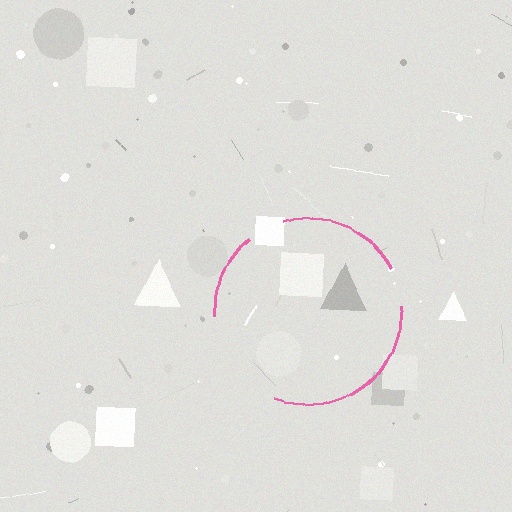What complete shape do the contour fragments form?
The contour fragments form a circle.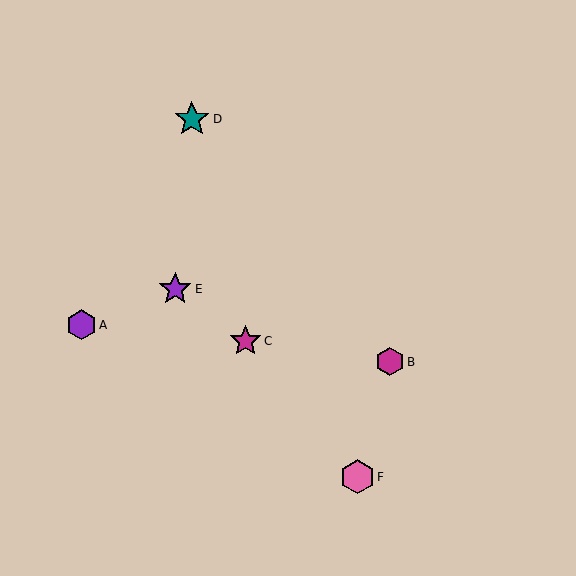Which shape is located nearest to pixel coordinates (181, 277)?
The purple star (labeled E) at (175, 289) is nearest to that location.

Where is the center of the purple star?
The center of the purple star is at (175, 289).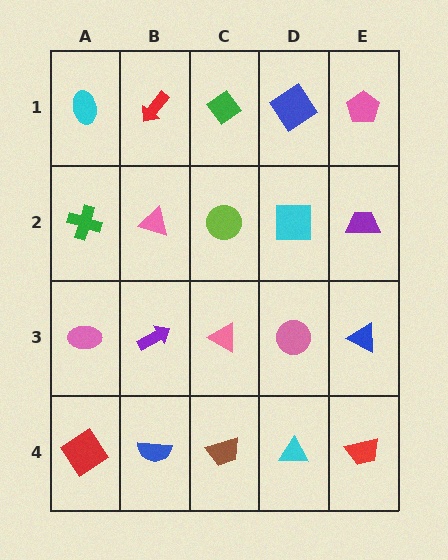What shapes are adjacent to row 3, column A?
A green cross (row 2, column A), a red diamond (row 4, column A), a purple arrow (row 3, column B).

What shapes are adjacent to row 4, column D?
A pink circle (row 3, column D), a brown trapezoid (row 4, column C), a red trapezoid (row 4, column E).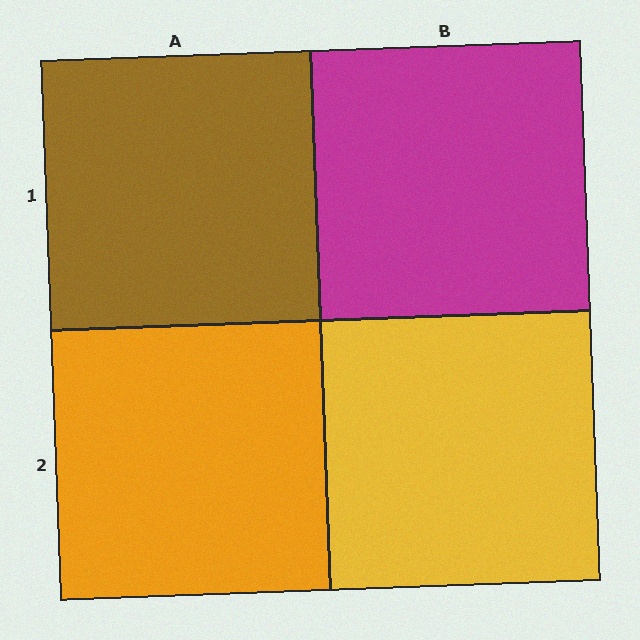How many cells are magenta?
1 cell is magenta.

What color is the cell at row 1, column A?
Brown.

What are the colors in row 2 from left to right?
Orange, yellow.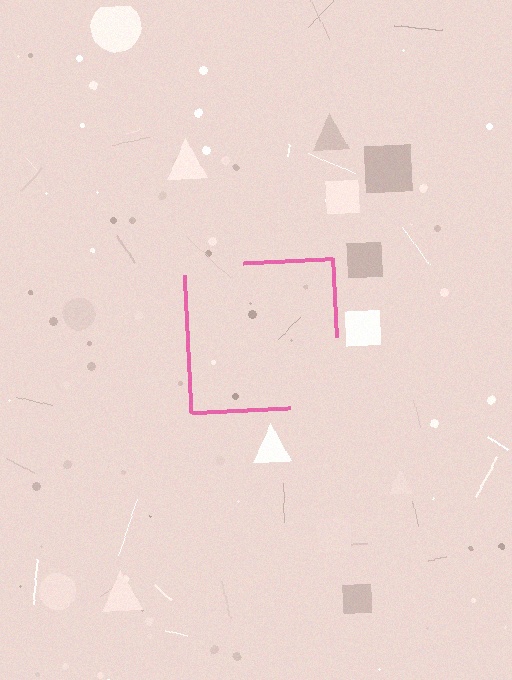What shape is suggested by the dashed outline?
The dashed outline suggests a square.